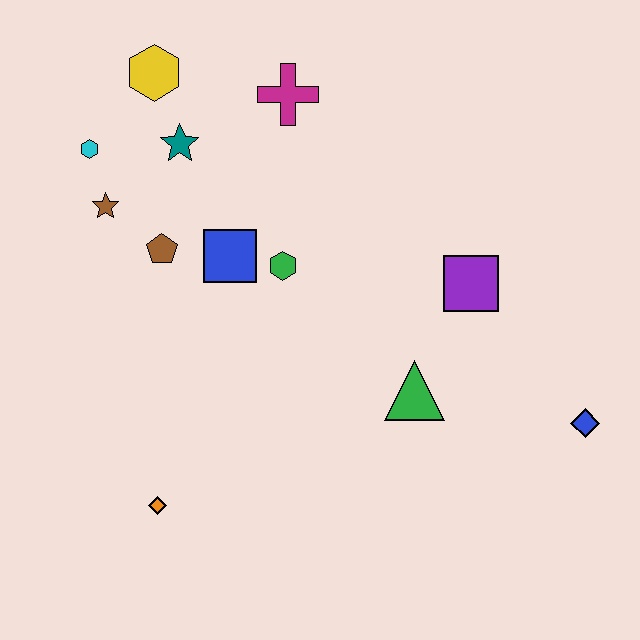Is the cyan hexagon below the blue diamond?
No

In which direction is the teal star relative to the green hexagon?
The teal star is above the green hexagon.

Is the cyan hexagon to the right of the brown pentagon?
No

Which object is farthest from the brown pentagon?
The blue diamond is farthest from the brown pentagon.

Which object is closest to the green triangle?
The purple square is closest to the green triangle.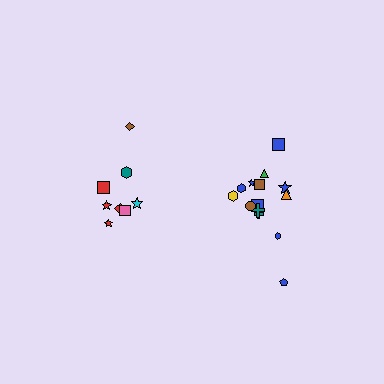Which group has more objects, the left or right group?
The right group.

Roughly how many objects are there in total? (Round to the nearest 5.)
Roughly 25 objects in total.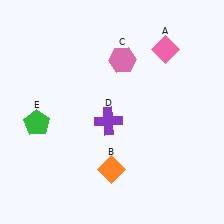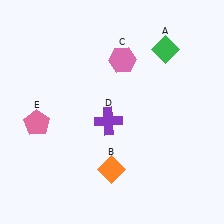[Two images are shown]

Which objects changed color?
A changed from pink to green. E changed from green to pink.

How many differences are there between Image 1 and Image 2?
There are 2 differences between the two images.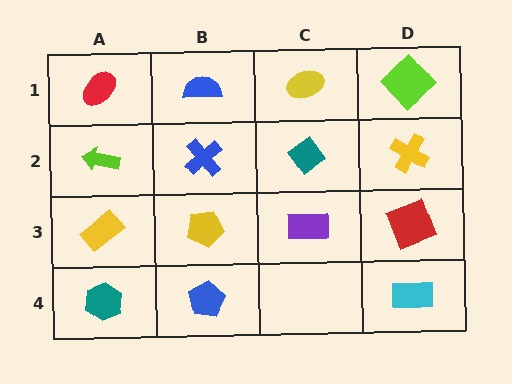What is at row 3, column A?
A yellow rectangle.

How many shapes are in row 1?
4 shapes.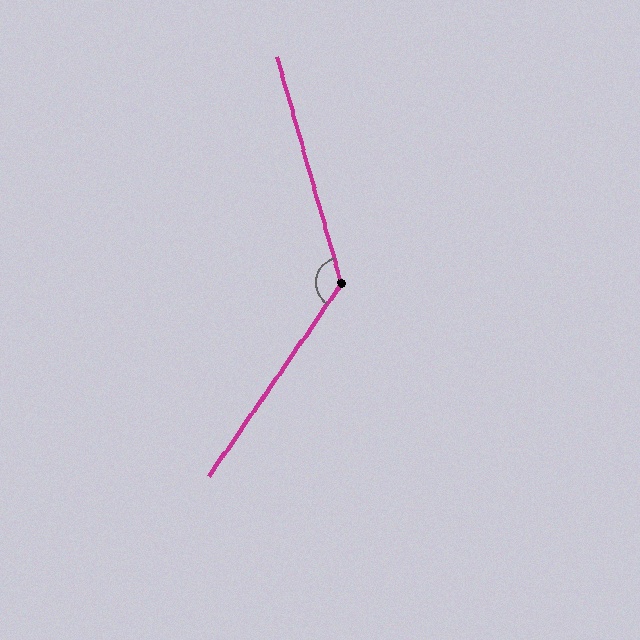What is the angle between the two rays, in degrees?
Approximately 130 degrees.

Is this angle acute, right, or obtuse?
It is obtuse.